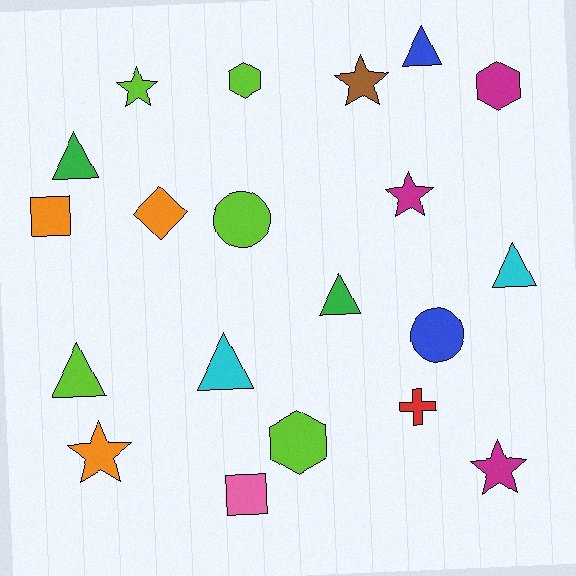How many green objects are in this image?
There are 2 green objects.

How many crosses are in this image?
There is 1 cross.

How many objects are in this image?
There are 20 objects.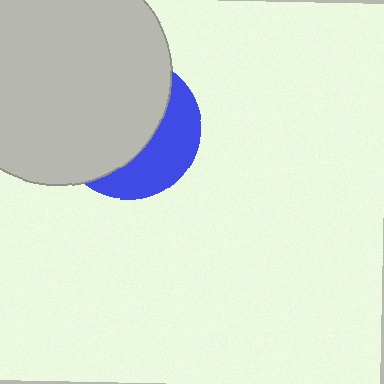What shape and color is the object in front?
The object in front is a light gray circle.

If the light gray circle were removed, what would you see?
You would see the complete blue circle.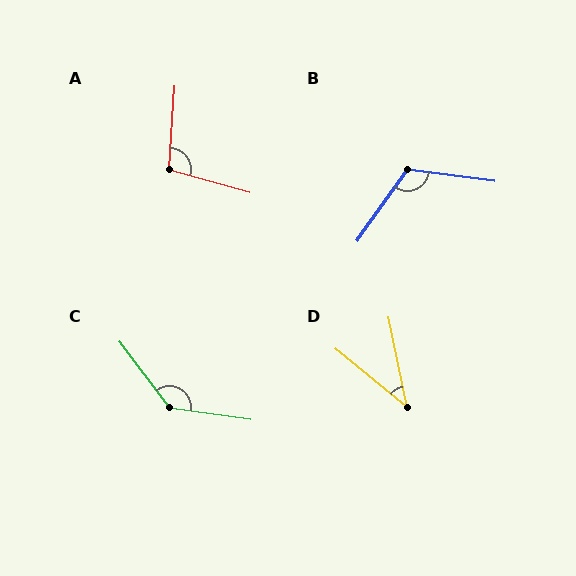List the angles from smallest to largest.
D (39°), A (102°), B (118°), C (135°).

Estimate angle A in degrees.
Approximately 102 degrees.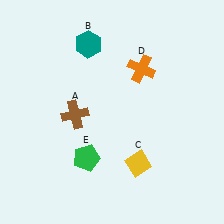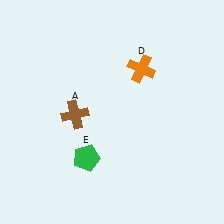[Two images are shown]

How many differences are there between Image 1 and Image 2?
There are 2 differences between the two images.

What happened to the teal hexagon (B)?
The teal hexagon (B) was removed in Image 2. It was in the top-left area of Image 1.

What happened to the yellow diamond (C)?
The yellow diamond (C) was removed in Image 2. It was in the bottom-right area of Image 1.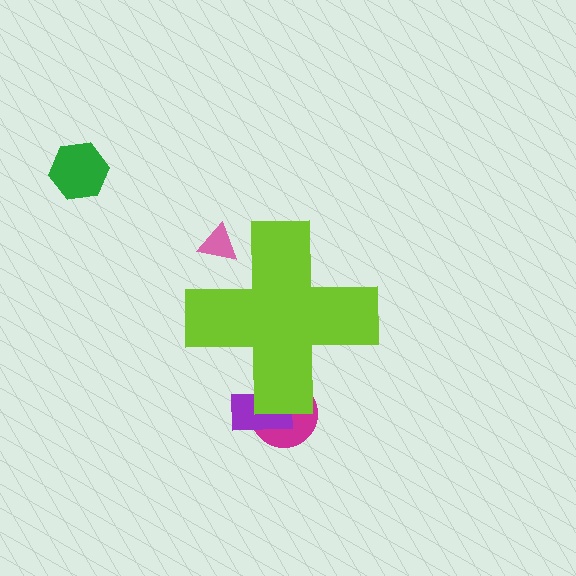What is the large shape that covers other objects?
A lime cross.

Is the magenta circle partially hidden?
Yes, the magenta circle is partially hidden behind the lime cross.